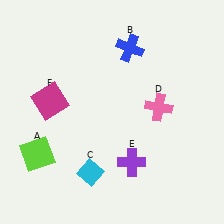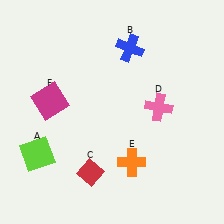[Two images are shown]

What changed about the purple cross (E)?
In Image 1, E is purple. In Image 2, it changed to orange.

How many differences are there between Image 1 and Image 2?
There are 2 differences between the two images.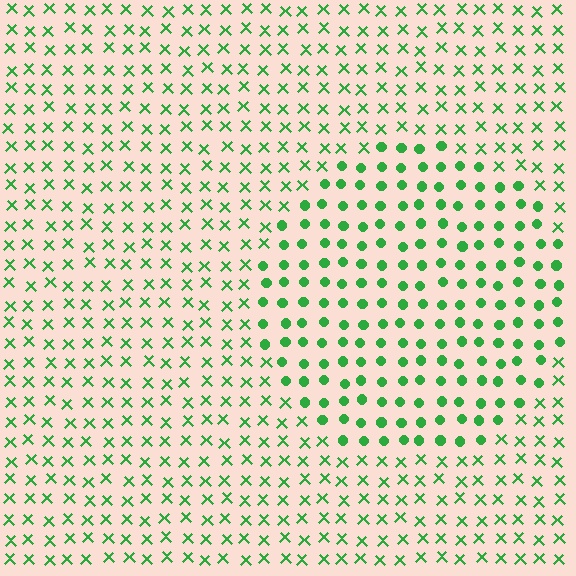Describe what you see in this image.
The image is filled with small green elements arranged in a uniform grid. A circle-shaped region contains circles, while the surrounding area contains X marks. The boundary is defined purely by the change in element shape.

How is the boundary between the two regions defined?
The boundary is defined by a change in element shape: circles inside vs. X marks outside. All elements share the same color and spacing.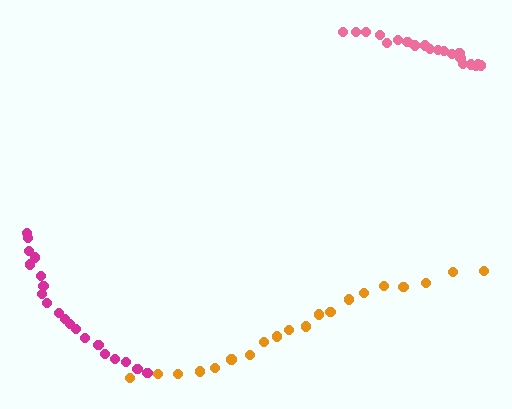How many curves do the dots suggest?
There are 3 distinct paths.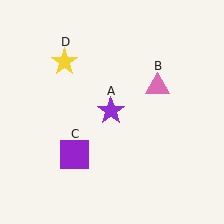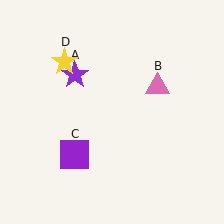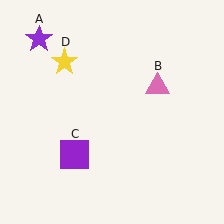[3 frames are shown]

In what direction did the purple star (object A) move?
The purple star (object A) moved up and to the left.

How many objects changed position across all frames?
1 object changed position: purple star (object A).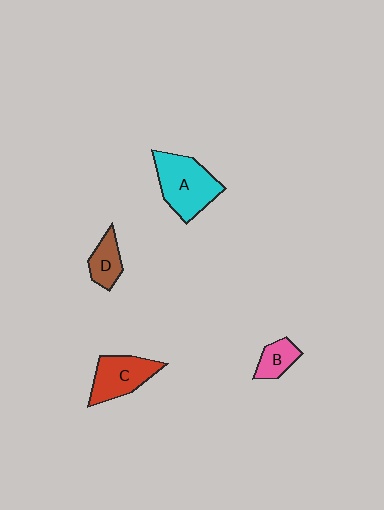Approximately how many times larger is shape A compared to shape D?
Approximately 2.2 times.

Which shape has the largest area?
Shape A (cyan).